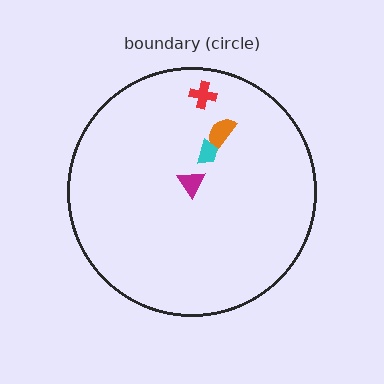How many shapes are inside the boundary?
4 inside, 0 outside.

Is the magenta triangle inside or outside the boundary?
Inside.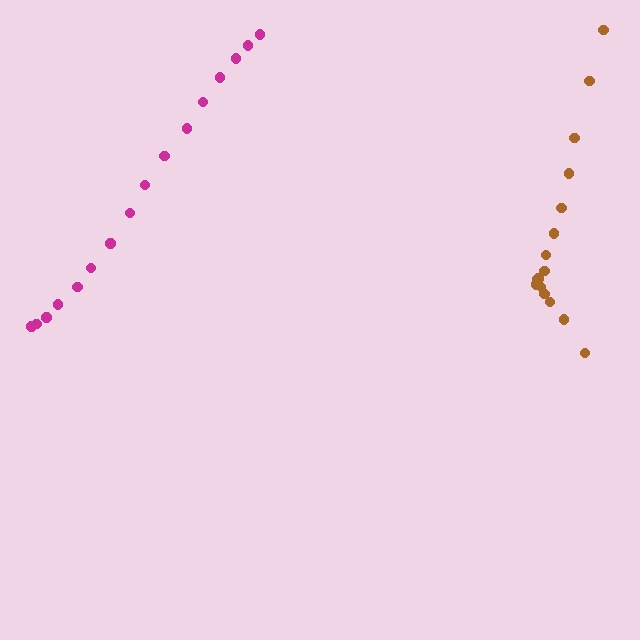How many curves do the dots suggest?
There are 2 distinct paths.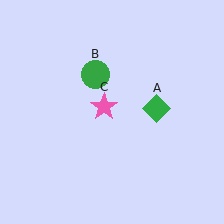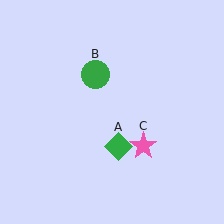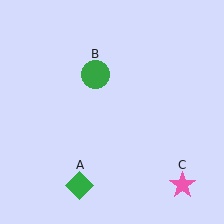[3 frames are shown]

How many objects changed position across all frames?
2 objects changed position: green diamond (object A), pink star (object C).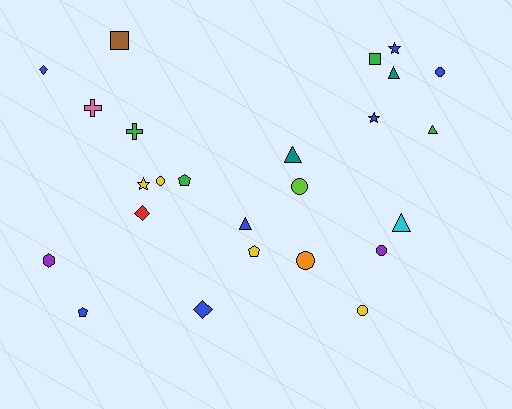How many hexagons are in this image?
There is 1 hexagon.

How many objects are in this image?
There are 25 objects.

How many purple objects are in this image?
There are 2 purple objects.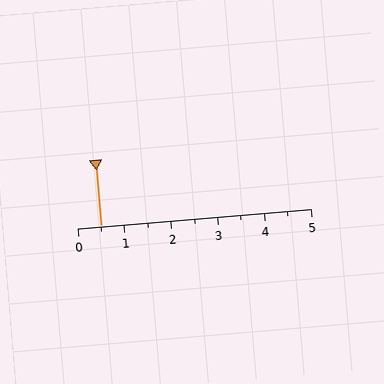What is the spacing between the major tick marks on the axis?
The major ticks are spaced 1 apart.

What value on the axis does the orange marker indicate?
The marker indicates approximately 0.5.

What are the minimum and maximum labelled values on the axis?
The axis runs from 0 to 5.